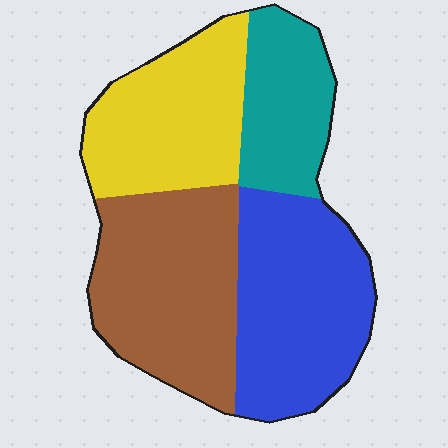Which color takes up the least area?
Teal, at roughly 15%.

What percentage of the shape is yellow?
Yellow takes up less than a quarter of the shape.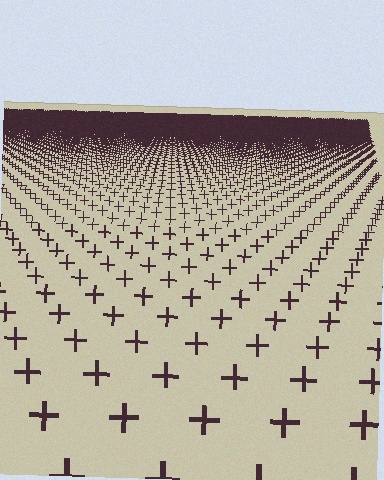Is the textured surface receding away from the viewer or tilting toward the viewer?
The surface is receding away from the viewer. Texture elements get smaller and denser toward the top.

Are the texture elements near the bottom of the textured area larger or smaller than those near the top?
Larger. Near the bottom, elements are closer to the viewer and appear at a bigger on-screen size.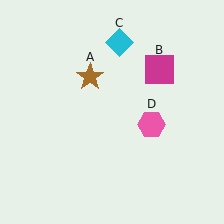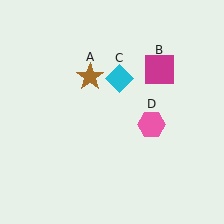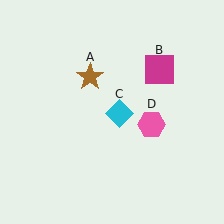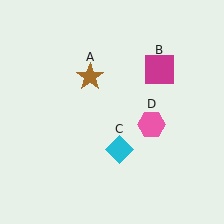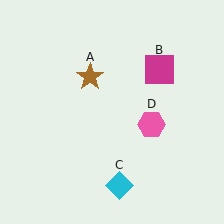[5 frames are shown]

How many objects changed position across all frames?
1 object changed position: cyan diamond (object C).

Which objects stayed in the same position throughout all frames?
Brown star (object A) and magenta square (object B) and pink hexagon (object D) remained stationary.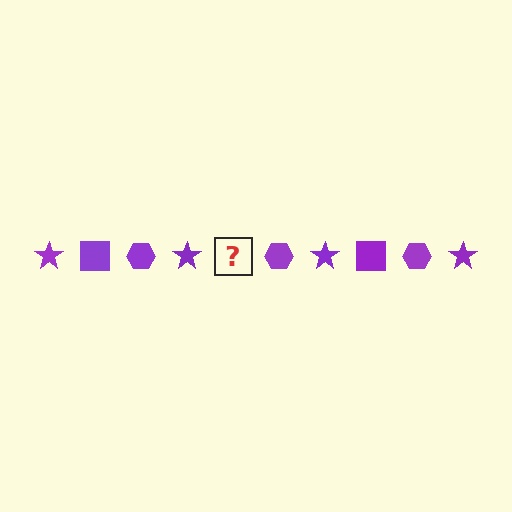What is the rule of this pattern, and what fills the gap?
The rule is that the pattern cycles through star, square, hexagon shapes in purple. The gap should be filled with a purple square.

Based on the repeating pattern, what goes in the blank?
The blank should be a purple square.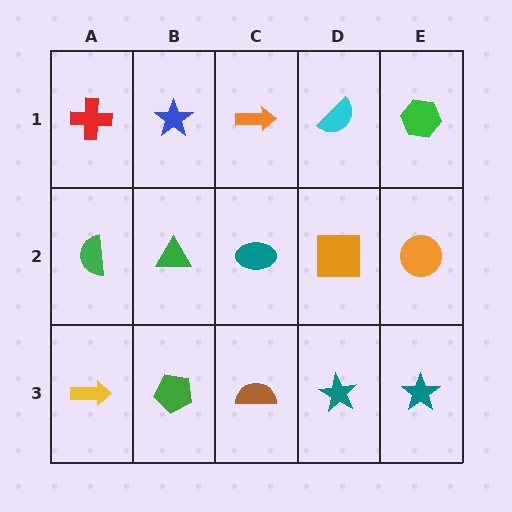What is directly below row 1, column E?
An orange circle.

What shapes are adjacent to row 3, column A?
A green semicircle (row 2, column A), a green pentagon (row 3, column B).